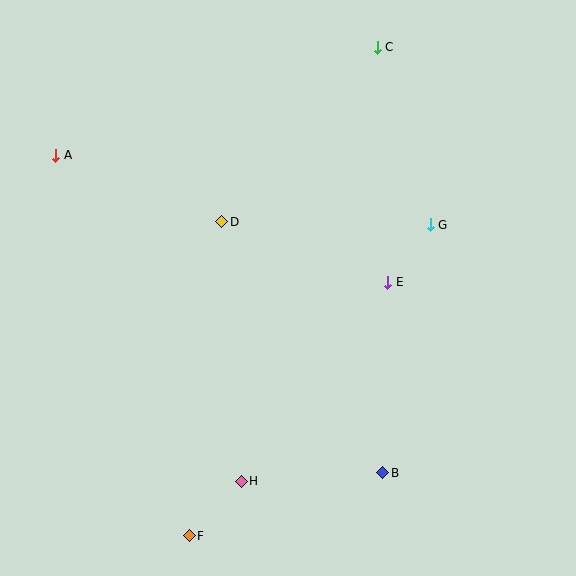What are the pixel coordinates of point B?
Point B is at (383, 473).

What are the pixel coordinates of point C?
Point C is at (377, 47).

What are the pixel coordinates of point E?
Point E is at (388, 282).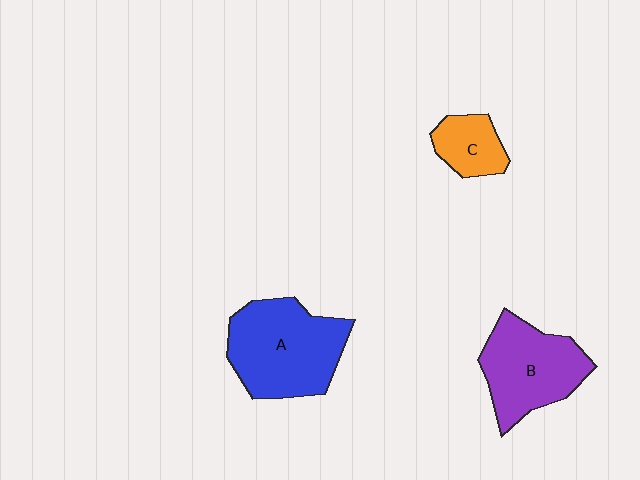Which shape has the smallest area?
Shape C (orange).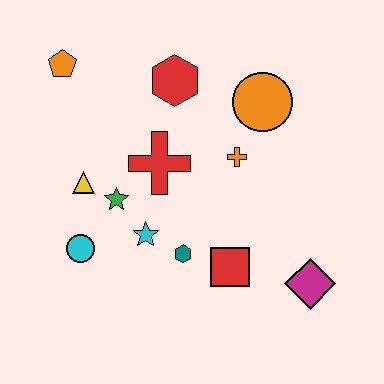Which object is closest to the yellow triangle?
The green star is closest to the yellow triangle.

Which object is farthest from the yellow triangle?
The magenta diamond is farthest from the yellow triangle.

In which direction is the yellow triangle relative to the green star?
The yellow triangle is to the left of the green star.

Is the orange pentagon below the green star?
No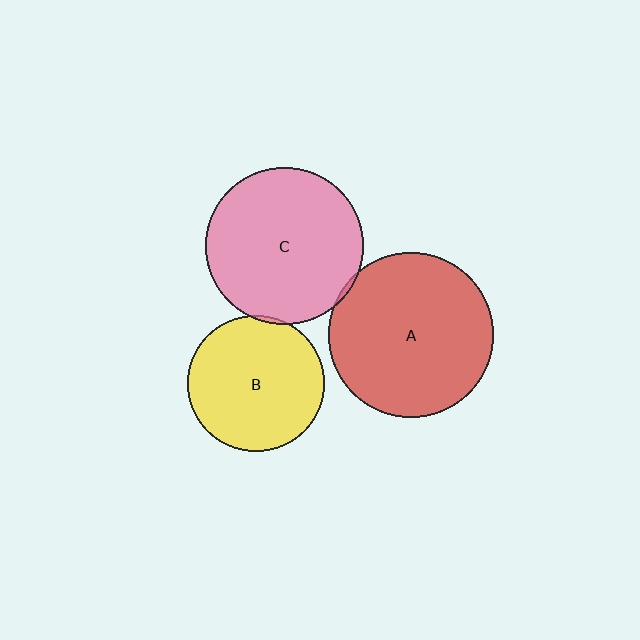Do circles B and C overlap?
Yes.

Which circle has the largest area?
Circle A (red).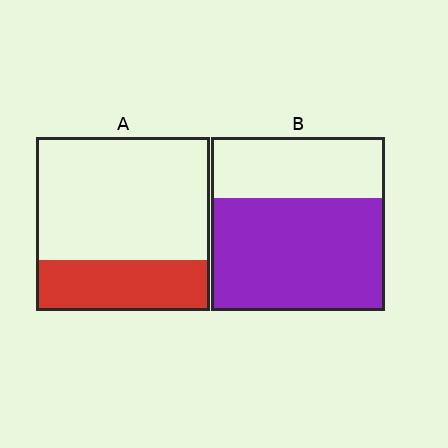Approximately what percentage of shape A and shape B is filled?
A is approximately 30% and B is approximately 65%.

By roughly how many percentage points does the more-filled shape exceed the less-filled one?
By roughly 35 percentage points (B over A).